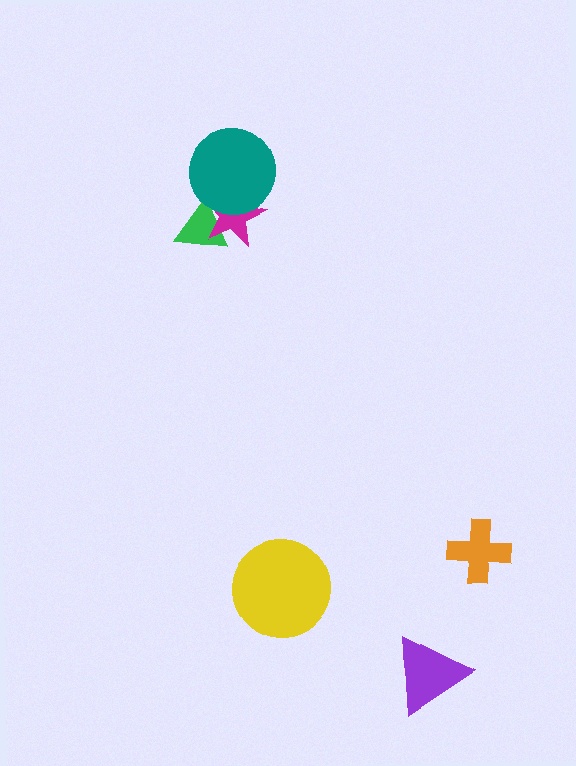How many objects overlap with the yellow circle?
0 objects overlap with the yellow circle.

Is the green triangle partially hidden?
Yes, it is partially covered by another shape.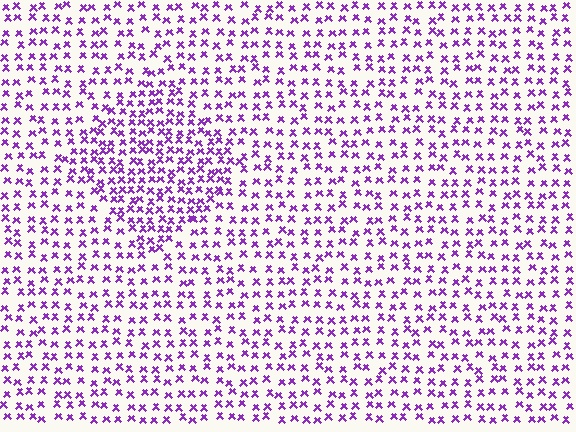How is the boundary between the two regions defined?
The boundary is defined by a change in element density (approximately 1.6x ratio). All elements are the same color, size, and shape.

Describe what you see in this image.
The image contains small purple elements arranged at two different densities. A diamond-shaped region is visible where the elements are more densely packed than the surrounding area.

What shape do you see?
I see a diamond.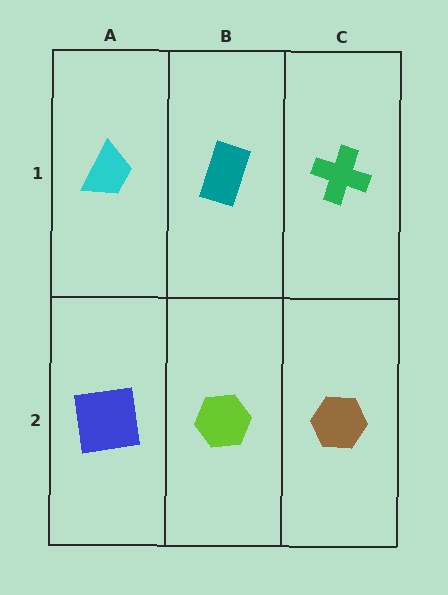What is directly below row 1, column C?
A brown hexagon.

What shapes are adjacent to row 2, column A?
A cyan trapezoid (row 1, column A), a lime hexagon (row 2, column B).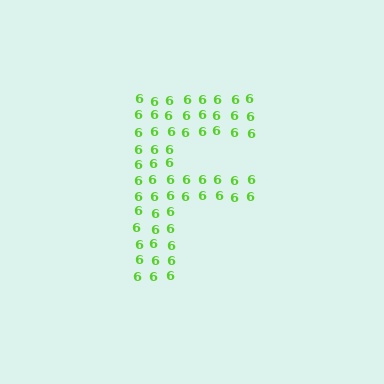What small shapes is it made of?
It is made of small digit 6's.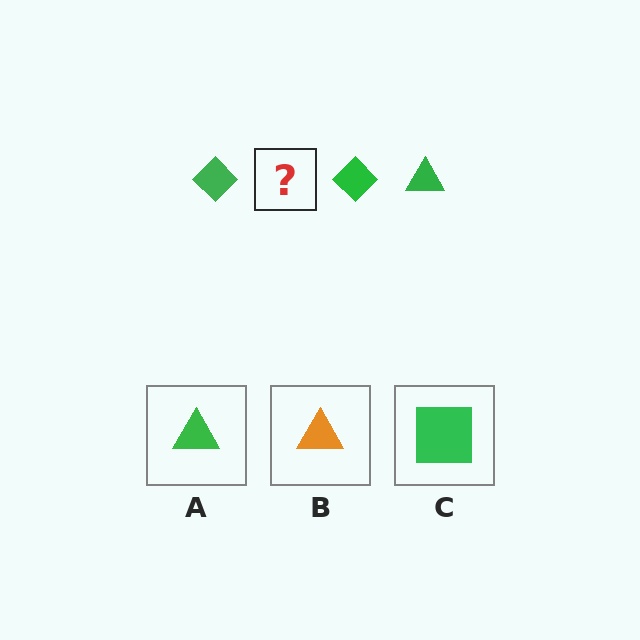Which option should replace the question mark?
Option A.